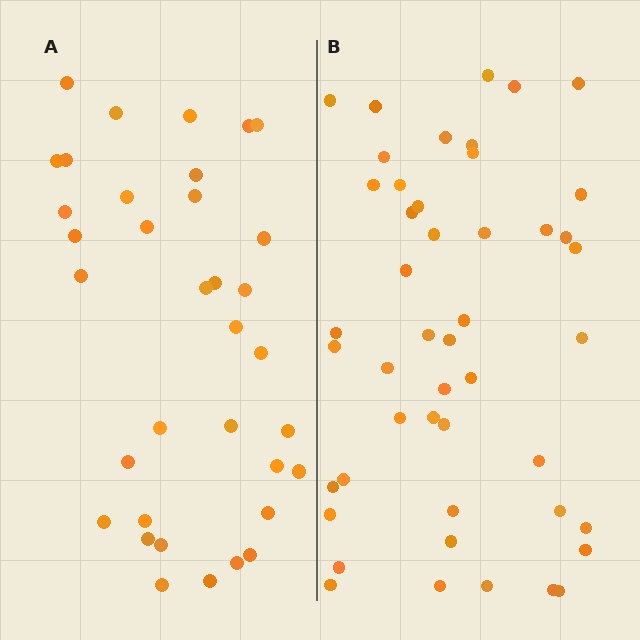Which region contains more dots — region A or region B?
Region B (the right region) has more dots.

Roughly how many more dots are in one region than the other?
Region B has roughly 12 or so more dots than region A.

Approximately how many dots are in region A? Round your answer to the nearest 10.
About 40 dots. (The exact count is 35, which rounds to 40.)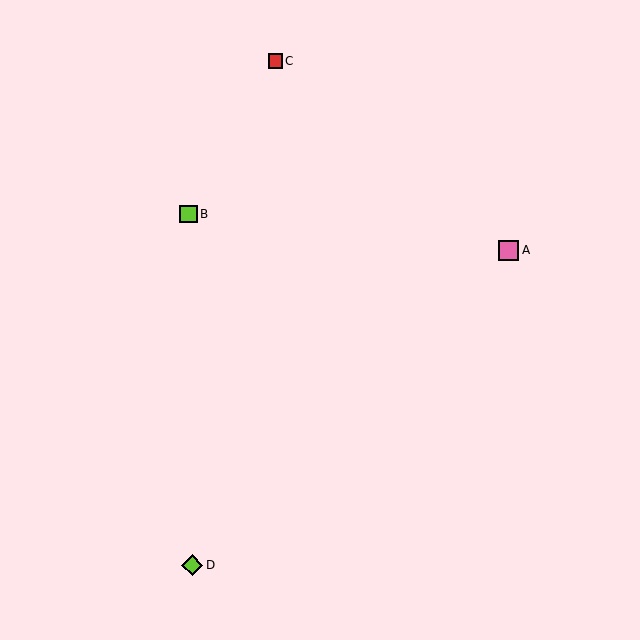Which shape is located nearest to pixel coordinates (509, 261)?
The pink square (labeled A) at (509, 250) is nearest to that location.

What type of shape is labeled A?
Shape A is a pink square.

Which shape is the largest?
The lime diamond (labeled D) is the largest.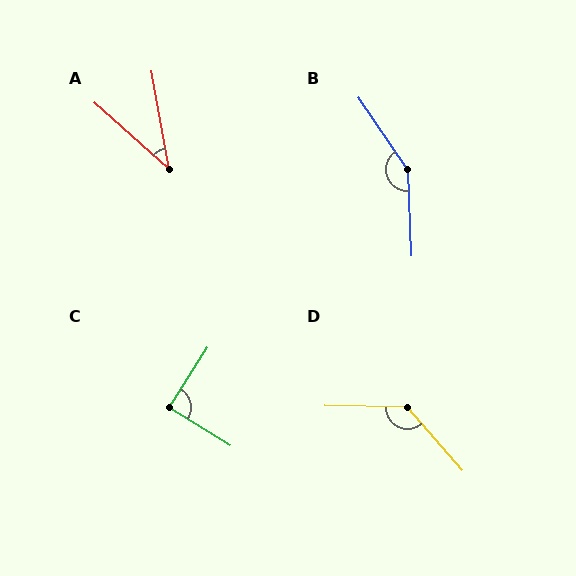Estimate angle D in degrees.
Approximately 132 degrees.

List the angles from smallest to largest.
A (38°), C (89°), D (132°), B (148°).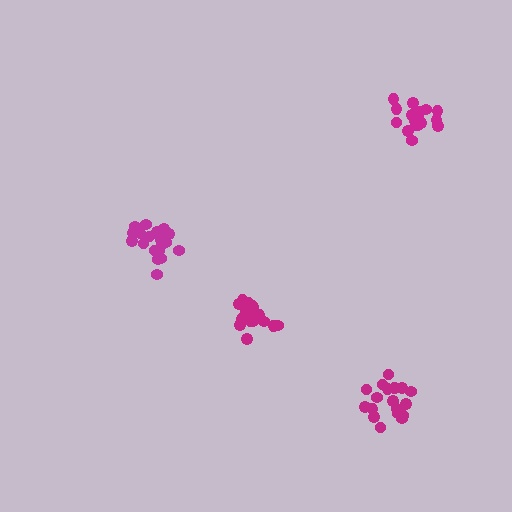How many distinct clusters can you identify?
There are 4 distinct clusters.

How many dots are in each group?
Group 1: 20 dots, Group 2: 19 dots, Group 3: 21 dots, Group 4: 21 dots (81 total).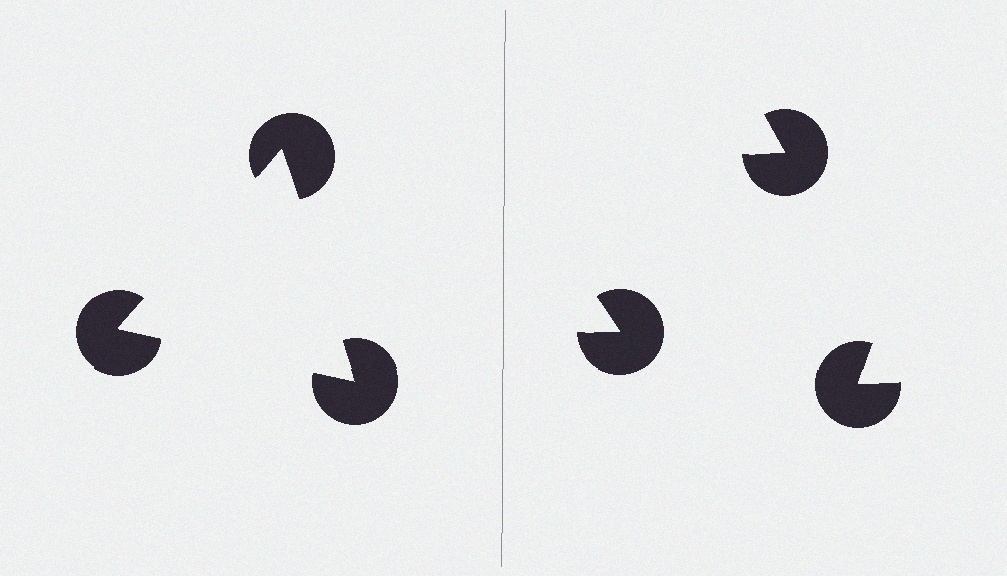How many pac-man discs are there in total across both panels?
6 — 3 on each side.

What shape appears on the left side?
An illusory triangle.